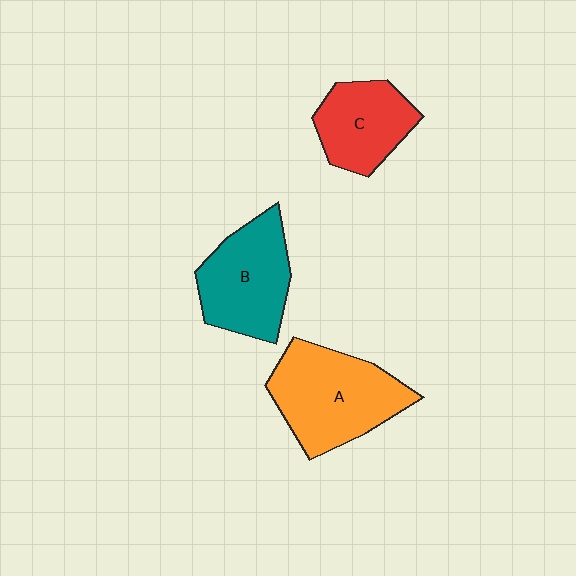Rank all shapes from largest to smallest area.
From largest to smallest: A (orange), B (teal), C (red).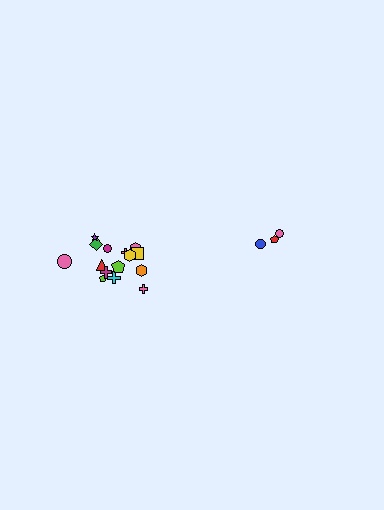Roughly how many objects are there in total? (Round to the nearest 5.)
Roughly 20 objects in total.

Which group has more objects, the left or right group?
The left group.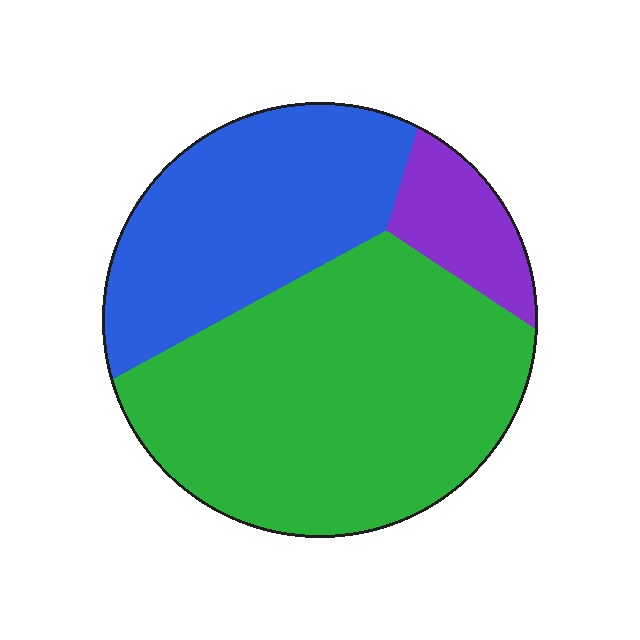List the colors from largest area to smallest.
From largest to smallest: green, blue, purple.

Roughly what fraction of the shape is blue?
Blue takes up between a quarter and a half of the shape.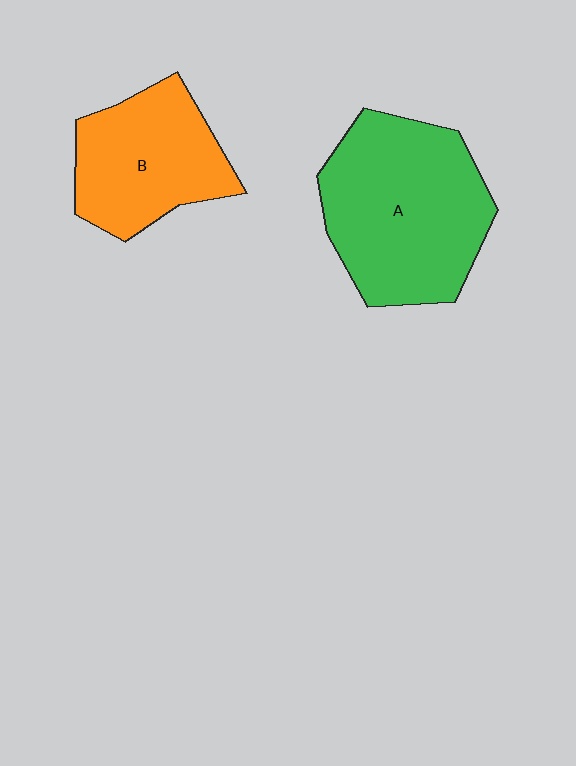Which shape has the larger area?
Shape A (green).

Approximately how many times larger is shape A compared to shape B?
Approximately 1.5 times.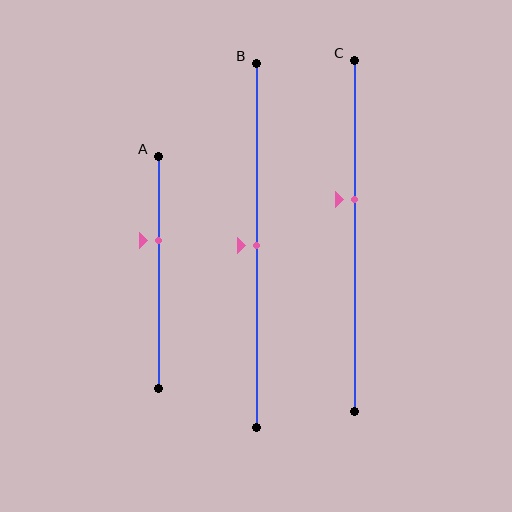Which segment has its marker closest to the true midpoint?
Segment B has its marker closest to the true midpoint.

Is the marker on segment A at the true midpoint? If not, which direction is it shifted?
No, the marker on segment A is shifted upward by about 14% of the segment length.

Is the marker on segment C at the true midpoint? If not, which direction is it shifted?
No, the marker on segment C is shifted upward by about 10% of the segment length.